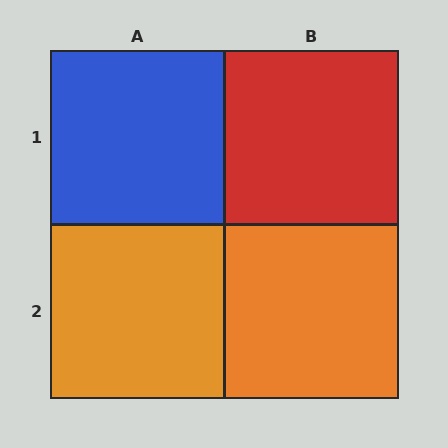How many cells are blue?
1 cell is blue.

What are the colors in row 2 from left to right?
Orange, orange.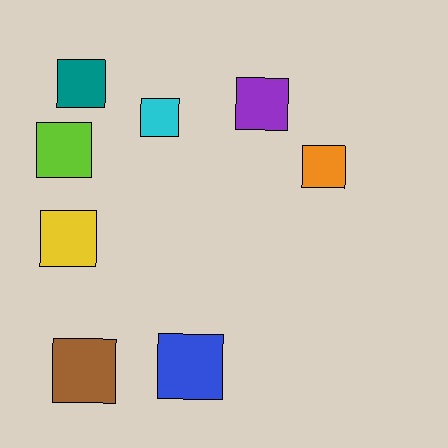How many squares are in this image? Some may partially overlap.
There are 8 squares.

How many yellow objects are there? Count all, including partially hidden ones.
There is 1 yellow object.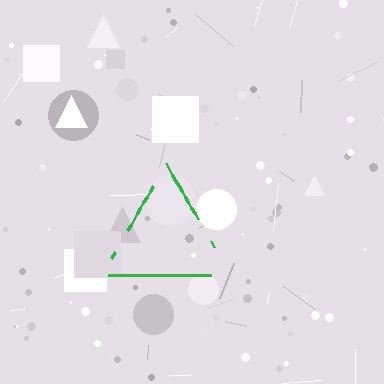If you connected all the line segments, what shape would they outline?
They would outline a triangle.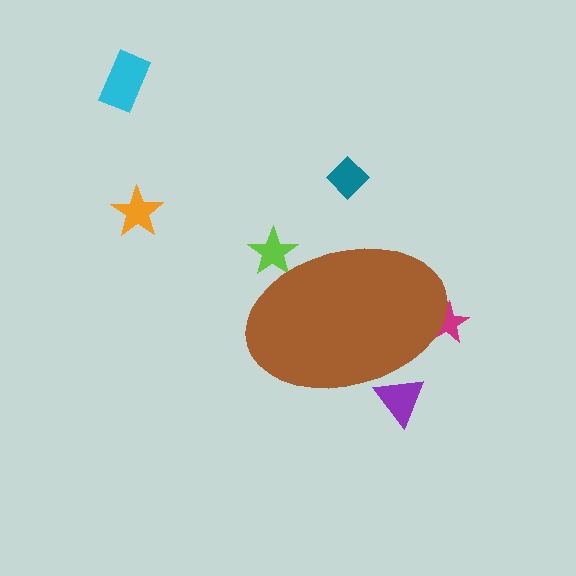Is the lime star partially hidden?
Yes, the lime star is partially hidden behind the brown ellipse.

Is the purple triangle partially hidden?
Yes, the purple triangle is partially hidden behind the brown ellipse.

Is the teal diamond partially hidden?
No, the teal diamond is fully visible.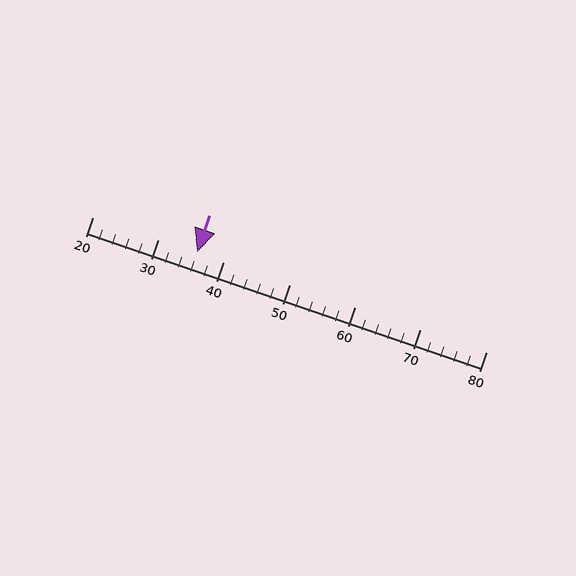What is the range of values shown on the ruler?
The ruler shows values from 20 to 80.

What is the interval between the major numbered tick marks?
The major tick marks are spaced 10 units apart.